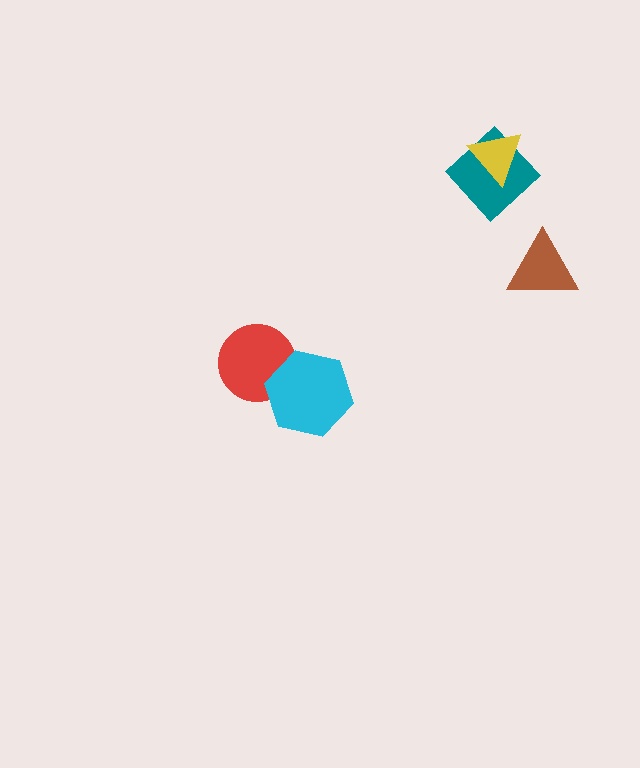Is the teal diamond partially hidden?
Yes, it is partially covered by another shape.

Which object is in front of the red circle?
The cyan hexagon is in front of the red circle.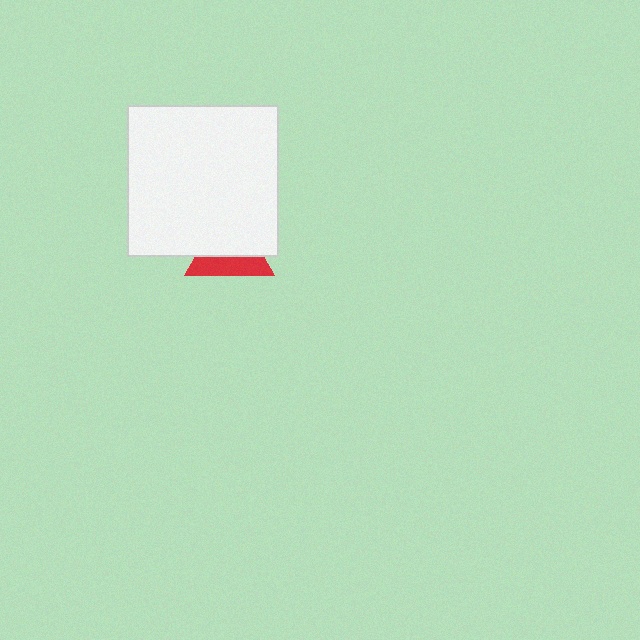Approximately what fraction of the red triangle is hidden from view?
Roughly 60% of the red triangle is hidden behind the white square.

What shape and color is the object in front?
The object in front is a white square.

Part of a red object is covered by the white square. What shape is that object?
It is a triangle.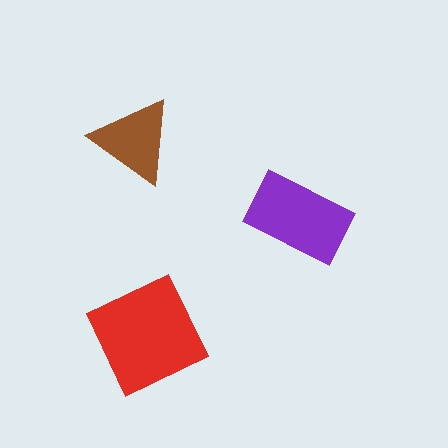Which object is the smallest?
The brown triangle.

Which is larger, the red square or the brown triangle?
The red square.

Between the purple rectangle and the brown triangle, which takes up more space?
The purple rectangle.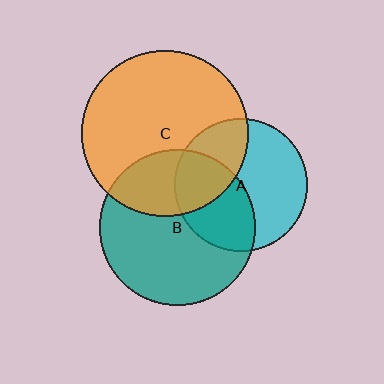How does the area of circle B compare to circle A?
Approximately 1.4 times.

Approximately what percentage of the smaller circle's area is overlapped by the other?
Approximately 35%.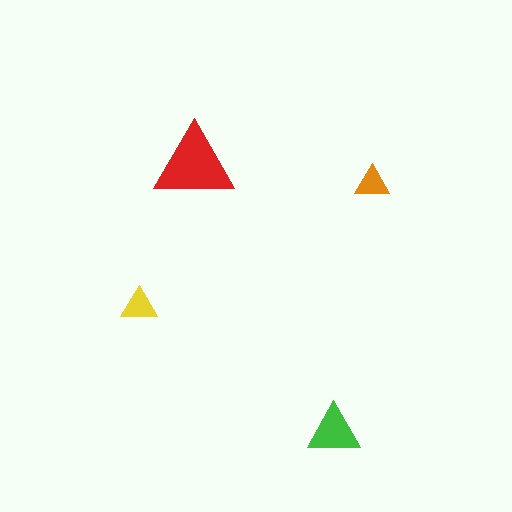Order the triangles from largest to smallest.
the red one, the green one, the yellow one, the orange one.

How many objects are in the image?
There are 4 objects in the image.